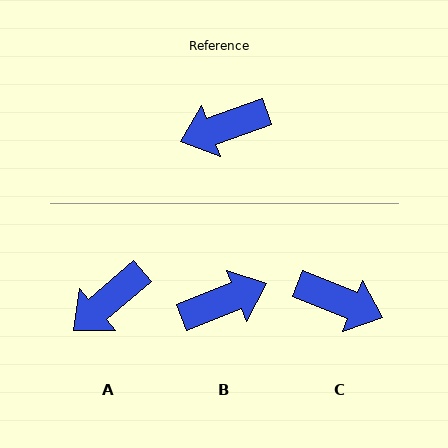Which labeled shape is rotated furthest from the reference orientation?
B, about 178 degrees away.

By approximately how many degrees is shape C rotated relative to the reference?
Approximately 139 degrees counter-clockwise.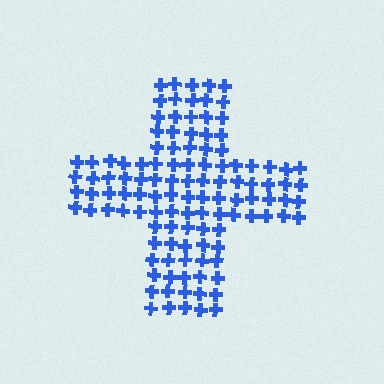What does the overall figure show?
The overall figure shows a cross.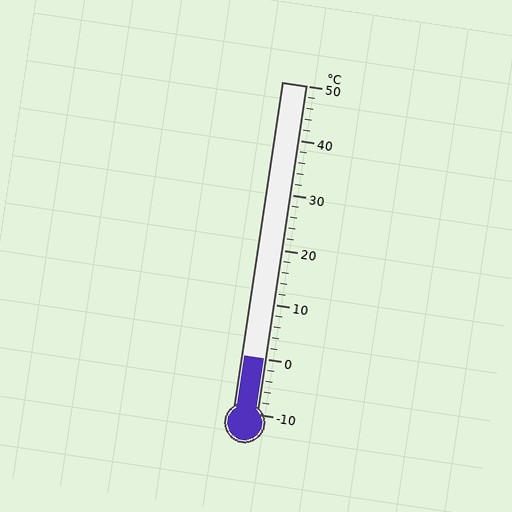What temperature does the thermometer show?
The thermometer shows approximately 0°C.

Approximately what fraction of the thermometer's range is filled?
The thermometer is filled to approximately 15% of its range.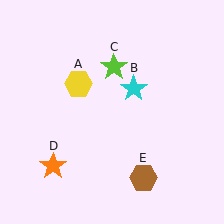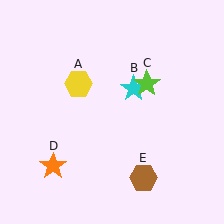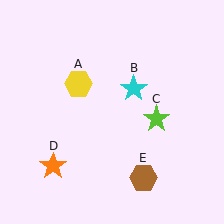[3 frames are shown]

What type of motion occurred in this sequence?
The lime star (object C) rotated clockwise around the center of the scene.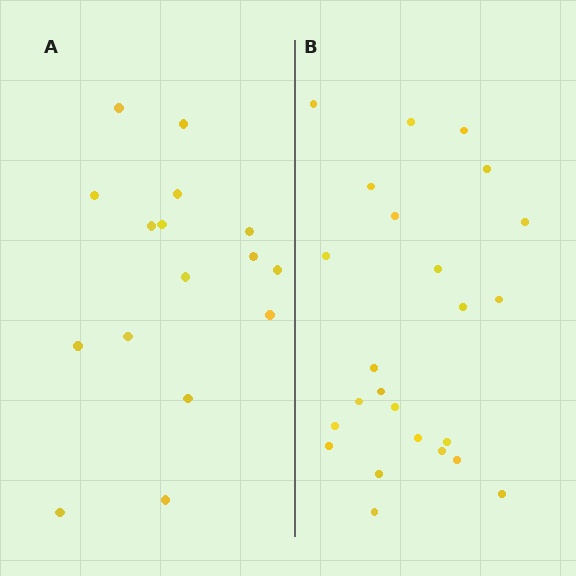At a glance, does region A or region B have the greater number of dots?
Region B (the right region) has more dots.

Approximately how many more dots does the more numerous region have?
Region B has roughly 8 or so more dots than region A.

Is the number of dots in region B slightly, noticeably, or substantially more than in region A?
Region B has substantially more. The ratio is roughly 1.5 to 1.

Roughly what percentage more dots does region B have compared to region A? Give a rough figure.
About 50% more.